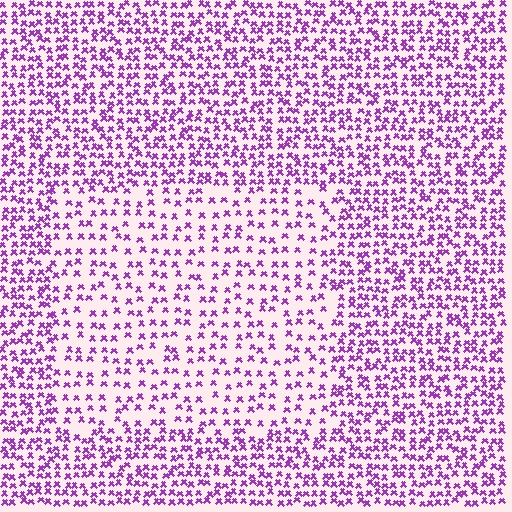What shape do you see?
I see a rectangle.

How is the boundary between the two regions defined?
The boundary is defined by a change in element density (approximately 1.9x ratio). All elements are the same color, size, and shape.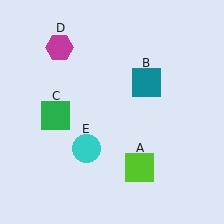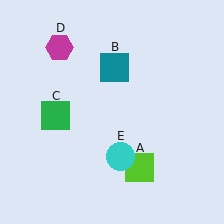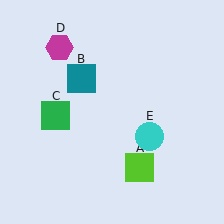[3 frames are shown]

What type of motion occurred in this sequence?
The teal square (object B), cyan circle (object E) rotated counterclockwise around the center of the scene.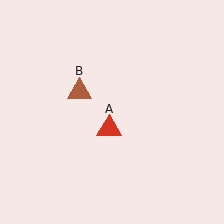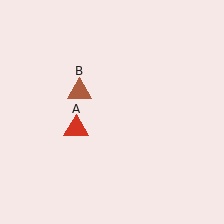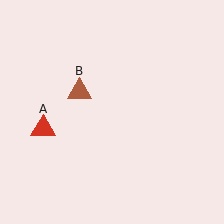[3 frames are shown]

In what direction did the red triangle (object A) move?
The red triangle (object A) moved left.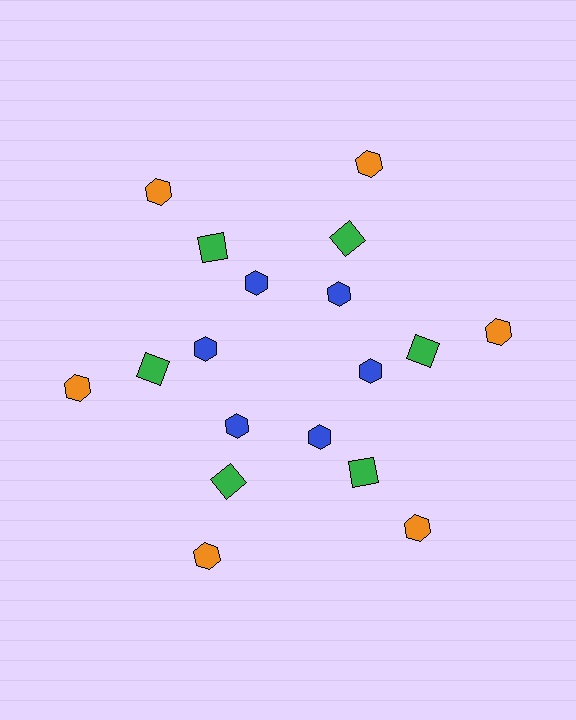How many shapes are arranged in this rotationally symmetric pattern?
There are 18 shapes, arranged in 6 groups of 3.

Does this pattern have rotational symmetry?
Yes, this pattern has 6-fold rotational symmetry. It looks the same after rotating 60 degrees around the center.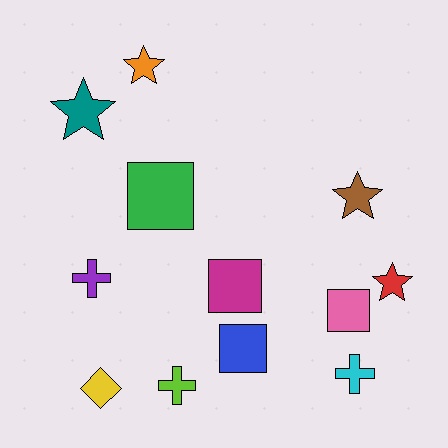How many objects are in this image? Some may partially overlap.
There are 12 objects.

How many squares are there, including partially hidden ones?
There are 4 squares.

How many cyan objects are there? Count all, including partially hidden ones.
There is 1 cyan object.